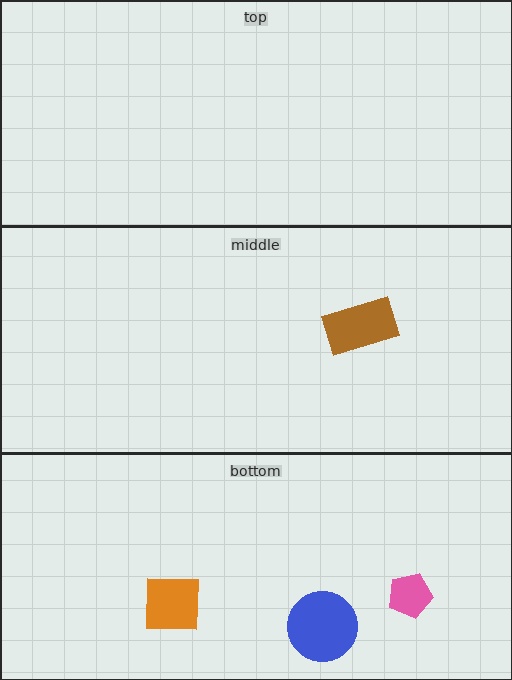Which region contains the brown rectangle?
The middle region.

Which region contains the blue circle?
The bottom region.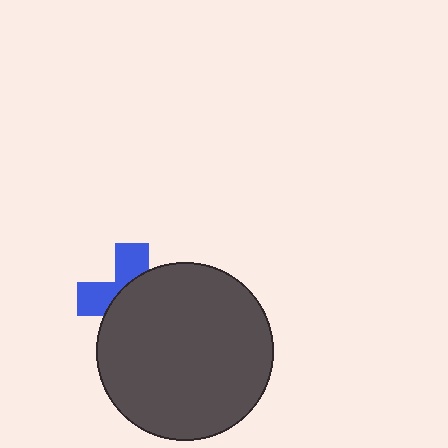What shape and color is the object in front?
The object in front is a dark gray circle.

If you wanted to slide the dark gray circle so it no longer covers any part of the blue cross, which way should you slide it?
Slide it toward the lower-right — that is the most direct way to separate the two shapes.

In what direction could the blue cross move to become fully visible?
The blue cross could move toward the upper-left. That would shift it out from behind the dark gray circle entirely.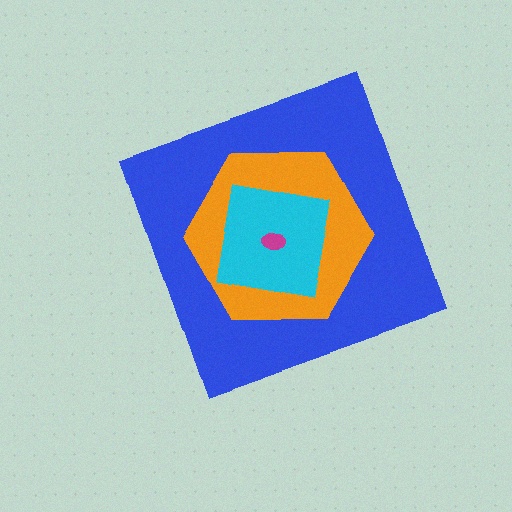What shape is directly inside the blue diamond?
The orange hexagon.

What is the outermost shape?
The blue diamond.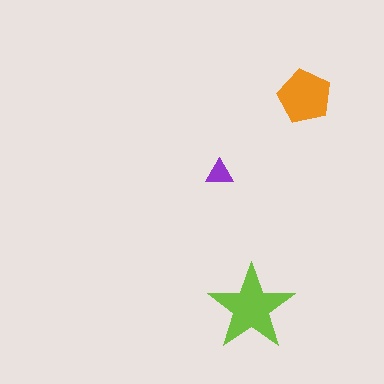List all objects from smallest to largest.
The purple triangle, the orange pentagon, the lime star.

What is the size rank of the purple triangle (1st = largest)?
3rd.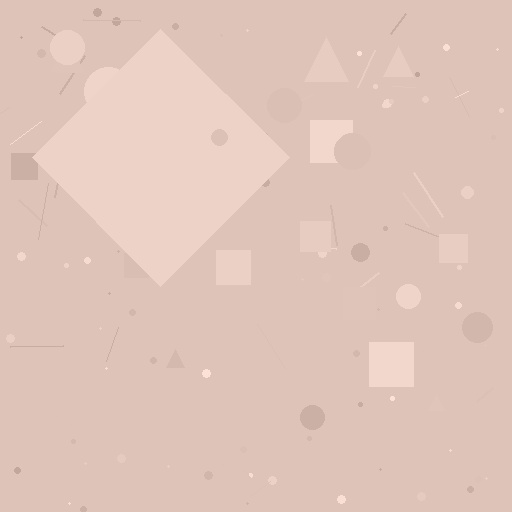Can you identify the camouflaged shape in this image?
The camouflaged shape is a diamond.